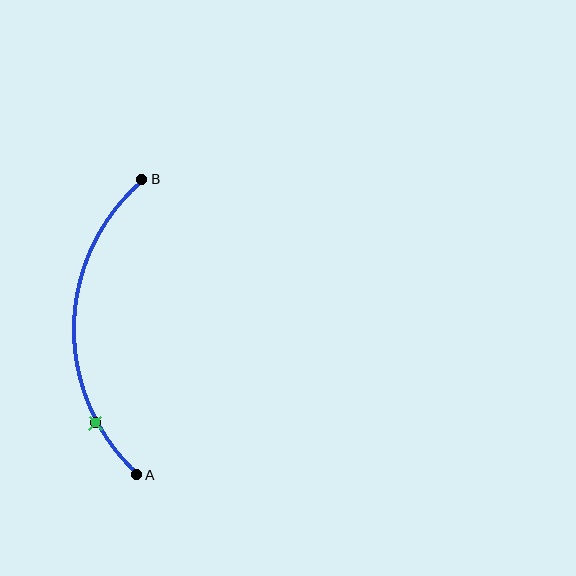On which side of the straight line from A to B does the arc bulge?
The arc bulges to the left of the straight line connecting A and B.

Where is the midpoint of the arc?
The arc midpoint is the point on the curve farthest from the straight line joining A and B. It sits to the left of that line.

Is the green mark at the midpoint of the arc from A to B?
No. The green mark lies on the arc but is closer to endpoint A. The arc midpoint would be at the point on the curve equidistant along the arc from both A and B.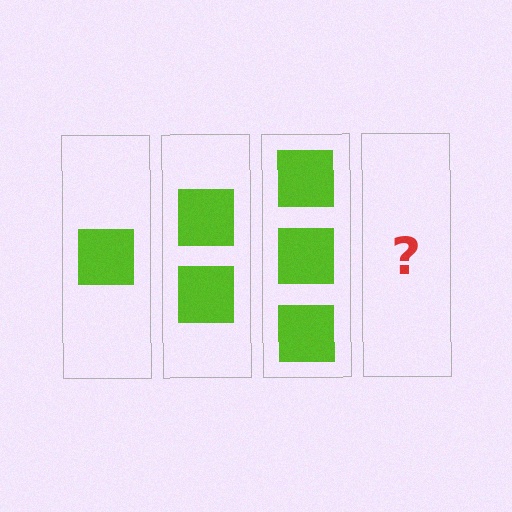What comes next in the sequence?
The next element should be 4 squares.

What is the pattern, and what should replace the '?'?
The pattern is that each step adds one more square. The '?' should be 4 squares.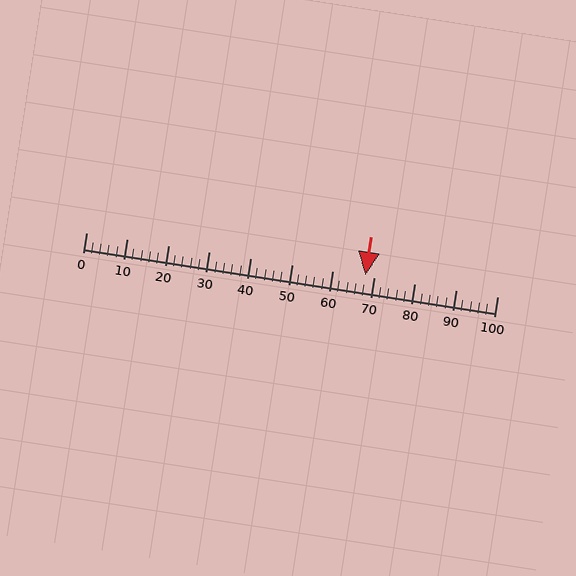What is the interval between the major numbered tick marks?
The major tick marks are spaced 10 units apart.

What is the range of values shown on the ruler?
The ruler shows values from 0 to 100.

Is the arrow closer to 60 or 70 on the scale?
The arrow is closer to 70.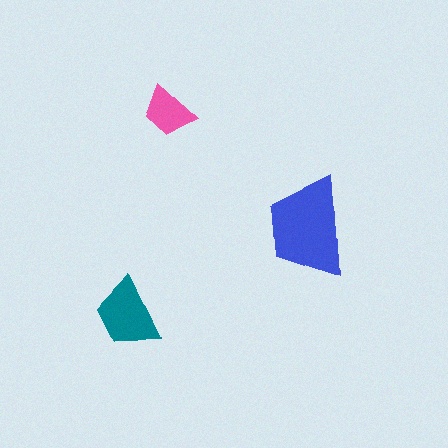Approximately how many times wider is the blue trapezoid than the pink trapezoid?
About 2 times wider.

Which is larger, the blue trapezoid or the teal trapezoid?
The blue one.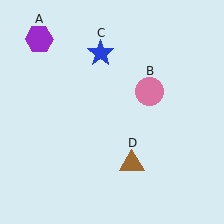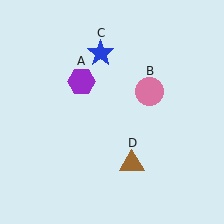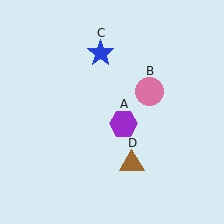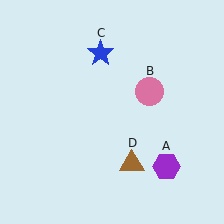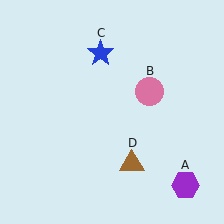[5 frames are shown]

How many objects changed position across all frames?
1 object changed position: purple hexagon (object A).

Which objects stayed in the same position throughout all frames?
Pink circle (object B) and blue star (object C) and brown triangle (object D) remained stationary.